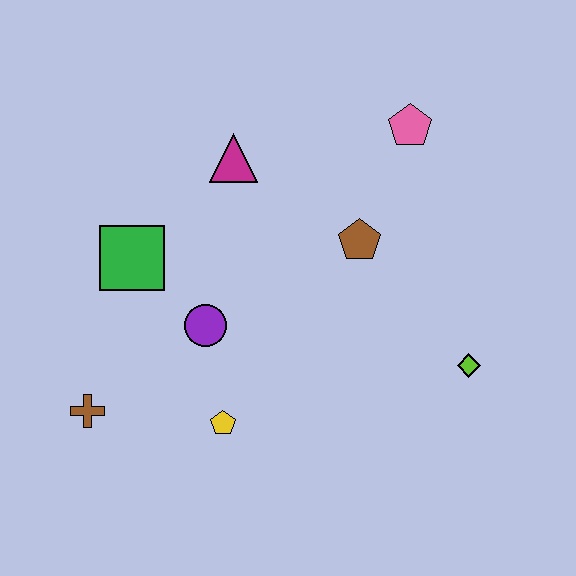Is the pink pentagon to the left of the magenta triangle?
No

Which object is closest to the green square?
The purple circle is closest to the green square.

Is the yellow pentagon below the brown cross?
Yes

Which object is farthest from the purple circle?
The pink pentagon is farthest from the purple circle.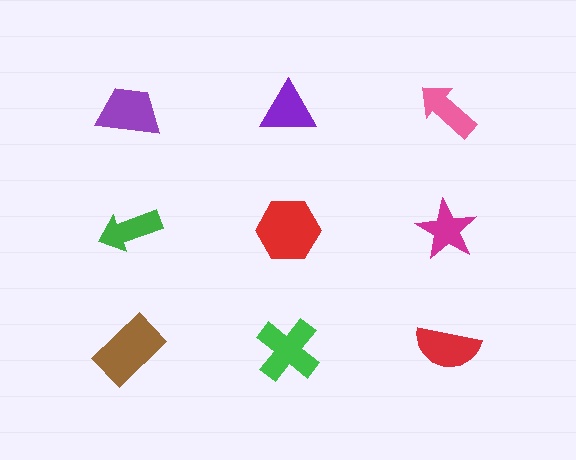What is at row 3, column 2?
A green cross.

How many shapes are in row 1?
3 shapes.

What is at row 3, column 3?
A red semicircle.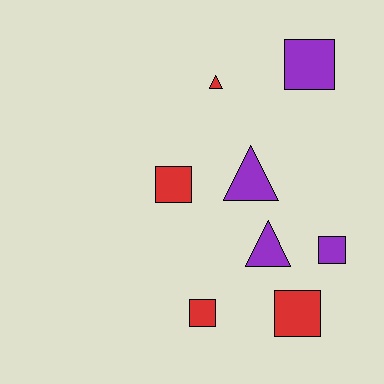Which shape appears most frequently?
Square, with 5 objects.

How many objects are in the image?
There are 8 objects.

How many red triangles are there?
There is 1 red triangle.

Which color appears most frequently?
Purple, with 4 objects.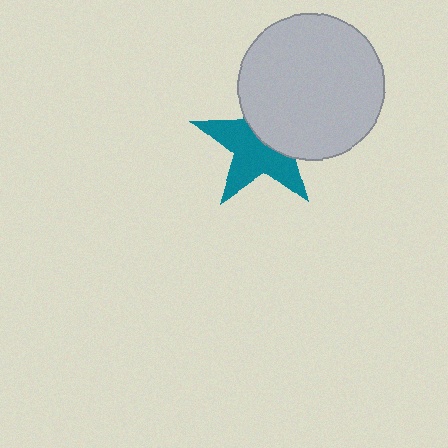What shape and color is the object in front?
The object in front is a light gray circle.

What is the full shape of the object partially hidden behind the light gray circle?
The partially hidden object is a teal star.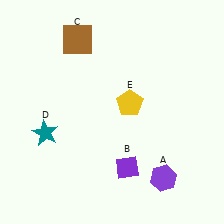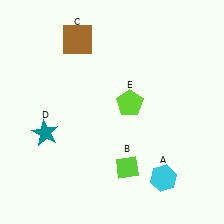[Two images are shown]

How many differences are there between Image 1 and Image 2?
There are 3 differences between the two images.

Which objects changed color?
A changed from purple to cyan. B changed from purple to lime. E changed from yellow to lime.